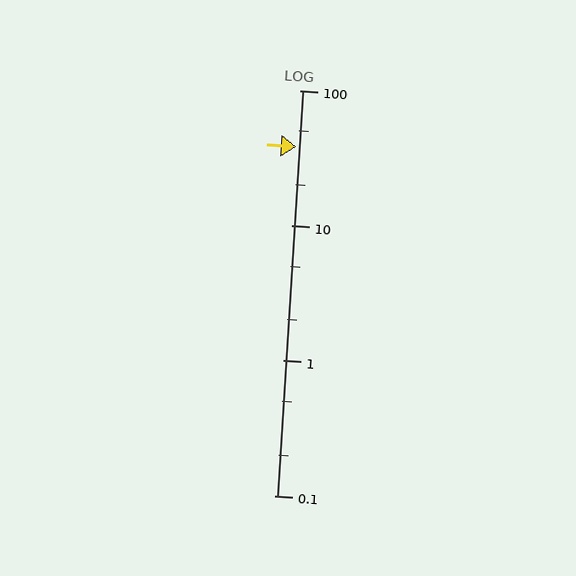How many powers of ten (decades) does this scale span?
The scale spans 3 decades, from 0.1 to 100.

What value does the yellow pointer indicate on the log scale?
The pointer indicates approximately 38.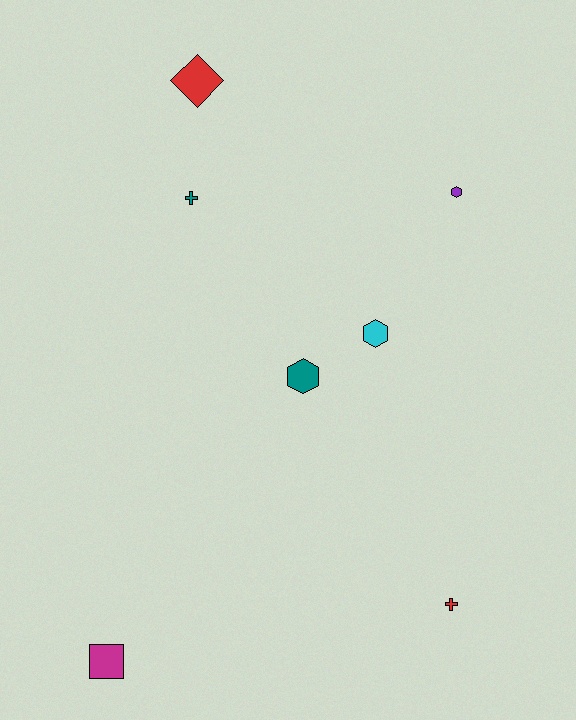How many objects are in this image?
There are 7 objects.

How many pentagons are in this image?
There are no pentagons.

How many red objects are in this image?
There are 2 red objects.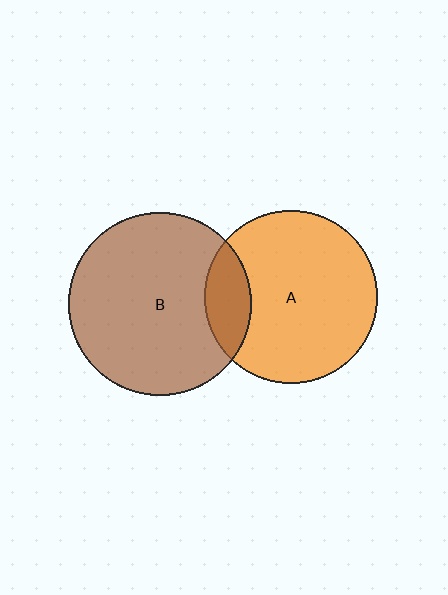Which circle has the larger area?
Circle B (brown).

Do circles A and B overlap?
Yes.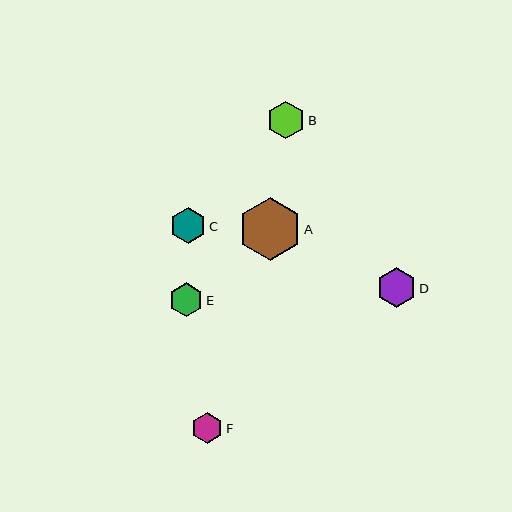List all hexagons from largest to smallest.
From largest to smallest: A, D, B, C, E, F.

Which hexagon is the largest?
Hexagon A is the largest with a size of approximately 63 pixels.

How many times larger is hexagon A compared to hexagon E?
Hexagon A is approximately 1.9 times the size of hexagon E.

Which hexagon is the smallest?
Hexagon F is the smallest with a size of approximately 31 pixels.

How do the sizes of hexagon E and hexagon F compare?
Hexagon E and hexagon F are approximately the same size.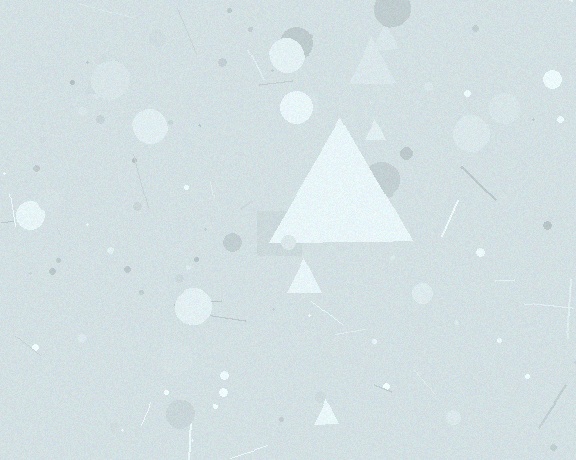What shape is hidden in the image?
A triangle is hidden in the image.